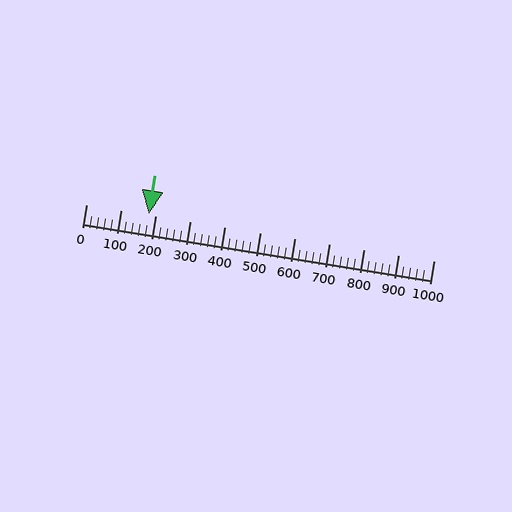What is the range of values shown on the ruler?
The ruler shows values from 0 to 1000.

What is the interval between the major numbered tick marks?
The major tick marks are spaced 100 units apart.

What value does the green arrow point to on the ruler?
The green arrow points to approximately 180.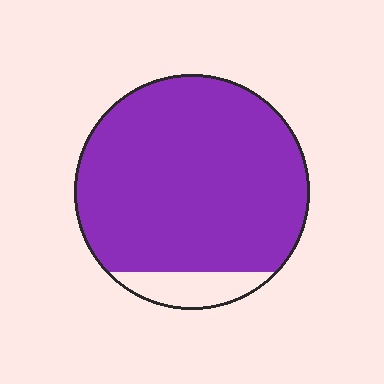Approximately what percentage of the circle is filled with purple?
Approximately 90%.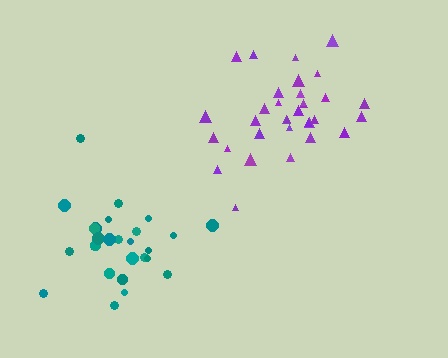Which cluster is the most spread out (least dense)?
Purple.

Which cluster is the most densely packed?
Teal.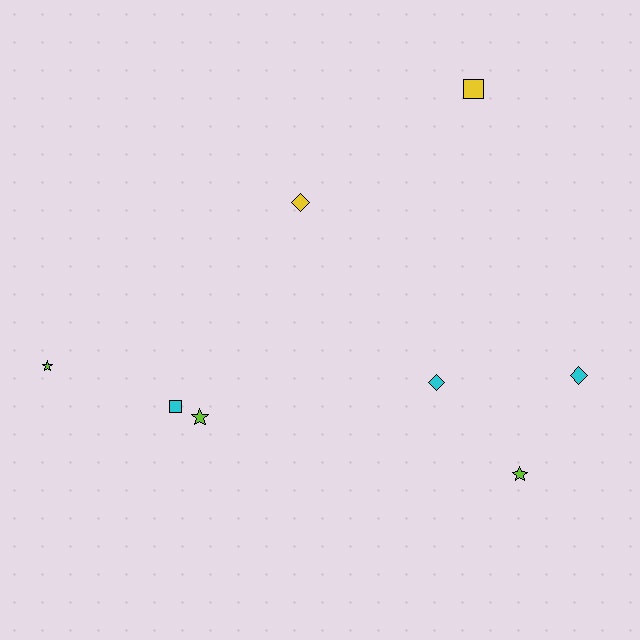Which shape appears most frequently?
Diamond, with 3 objects.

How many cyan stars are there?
There are no cyan stars.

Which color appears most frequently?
Lime, with 3 objects.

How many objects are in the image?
There are 8 objects.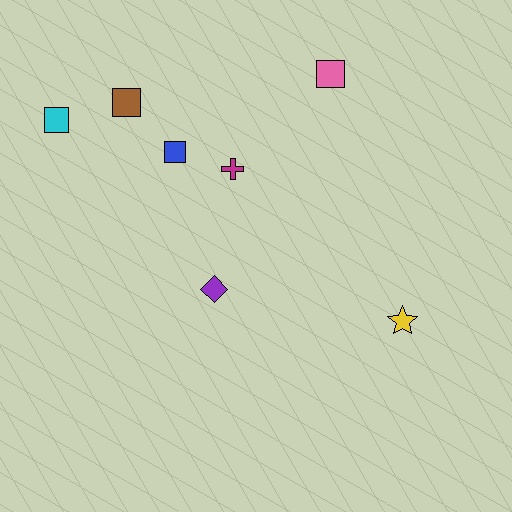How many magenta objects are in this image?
There is 1 magenta object.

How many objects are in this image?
There are 7 objects.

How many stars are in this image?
There is 1 star.